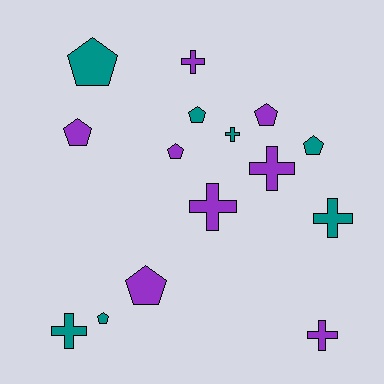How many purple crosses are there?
There are 4 purple crosses.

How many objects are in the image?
There are 15 objects.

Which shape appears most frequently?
Pentagon, with 8 objects.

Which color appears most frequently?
Purple, with 8 objects.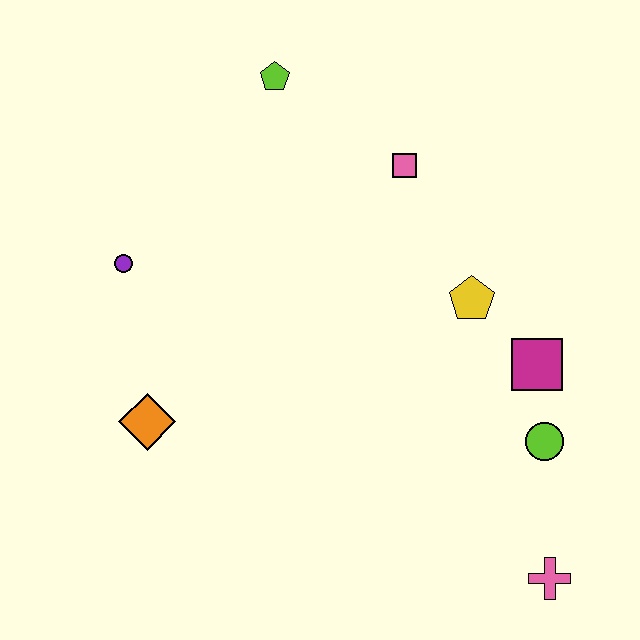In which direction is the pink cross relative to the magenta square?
The pink cross is below the magenta square.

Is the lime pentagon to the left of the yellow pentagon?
Yes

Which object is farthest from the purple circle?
The pink cross is farthest from the purple circle.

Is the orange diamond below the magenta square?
Yes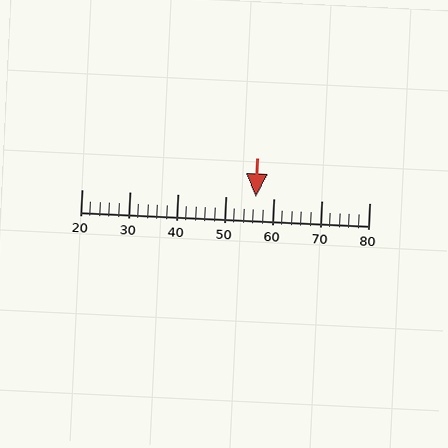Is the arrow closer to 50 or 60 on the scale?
The arrow is closer to 60.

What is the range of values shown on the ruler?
The ruler shows values from 20 to 80.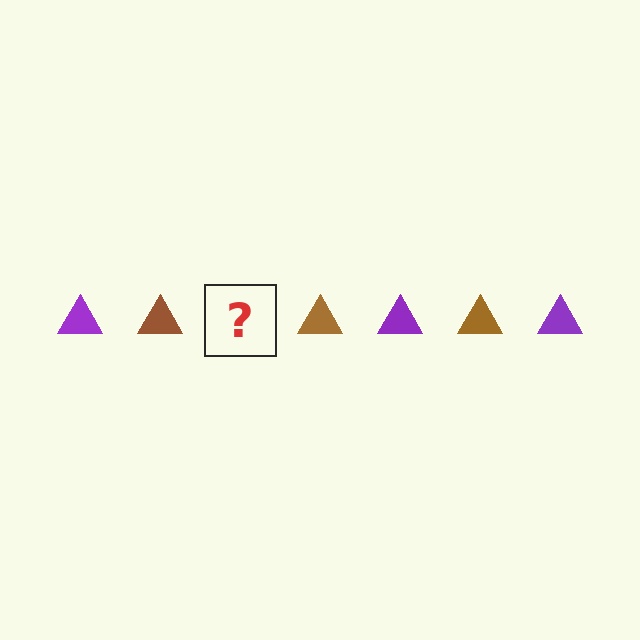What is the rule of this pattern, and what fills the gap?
The rule is that the pattern cycles through purple, brown triangles. The gap should be filled with a purple triangle.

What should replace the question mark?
The question mark should be replaced with a purple triangle.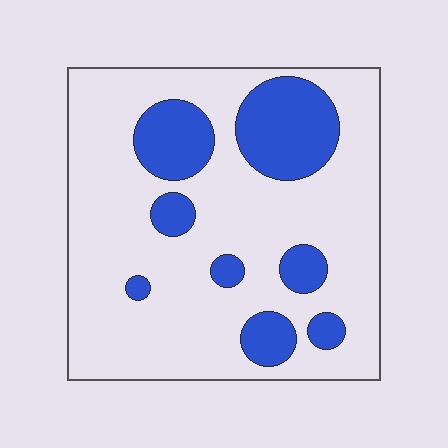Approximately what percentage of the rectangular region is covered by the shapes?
Approximately 25%.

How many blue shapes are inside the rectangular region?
8.